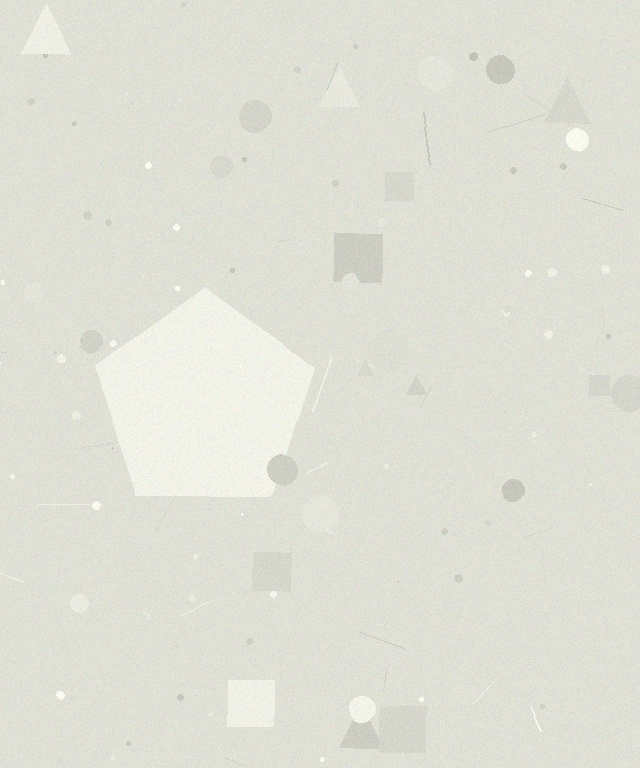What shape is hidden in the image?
A pentagon is hidden in the image.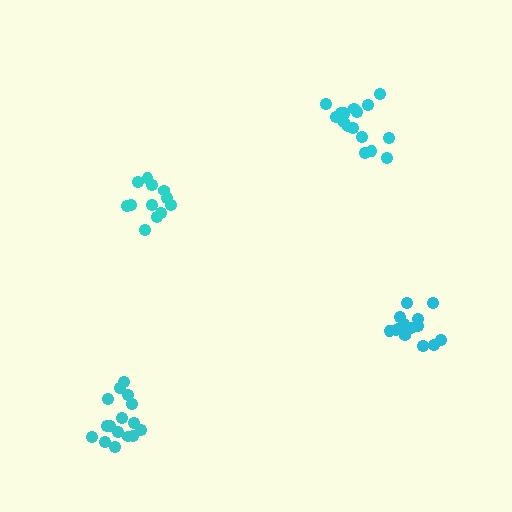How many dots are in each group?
Group 1: 12 dots, Group 2: 17 dots, Group 3: 15 dots, Group 4: 16 dots (60 total).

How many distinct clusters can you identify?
There are 4 distinct clusters.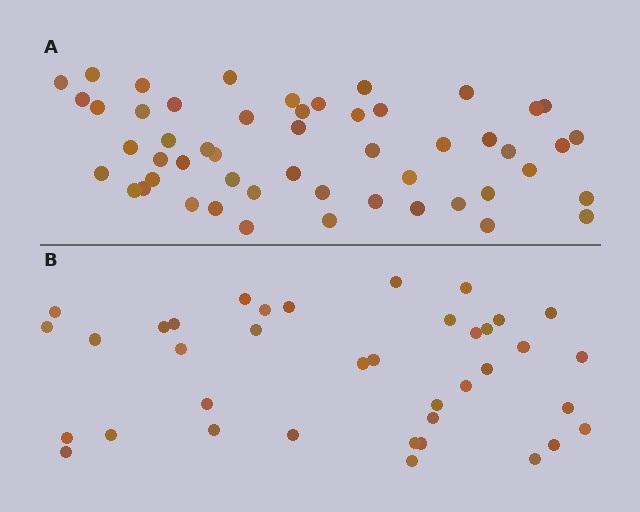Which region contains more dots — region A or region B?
Region A (the top region) has more dots.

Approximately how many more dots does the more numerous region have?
Region A has approximately 15 more dots than region B.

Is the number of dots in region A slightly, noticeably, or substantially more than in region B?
Region A has noticeably more, but not dramatically so. The ratio is roughly 1.4 to 1.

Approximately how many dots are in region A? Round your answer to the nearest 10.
About 50 dots. (The exact count is 52, which rounds to 50.)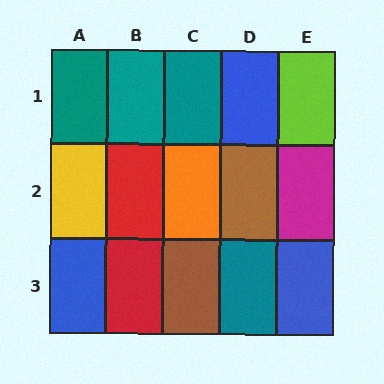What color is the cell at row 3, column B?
Red.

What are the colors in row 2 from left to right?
Yellow, red, orange, brown, magenta.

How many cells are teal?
4 cells are teal.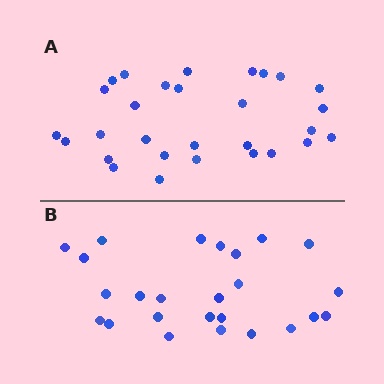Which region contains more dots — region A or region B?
Region A (the top region) has more dots.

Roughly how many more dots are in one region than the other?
Region A has about 4 more dots than region B.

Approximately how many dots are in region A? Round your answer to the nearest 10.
About 30 dots. (The exact count is 29, which rounds to 30.)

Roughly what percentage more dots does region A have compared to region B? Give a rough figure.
About 15% more.